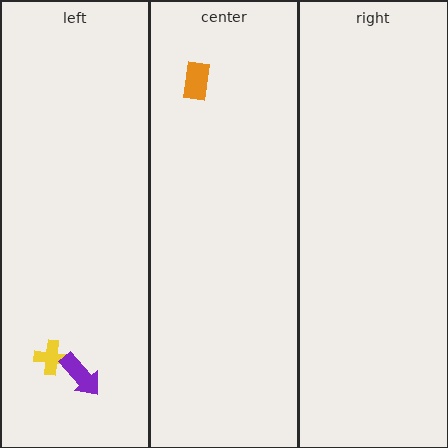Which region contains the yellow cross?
The left region.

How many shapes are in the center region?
1.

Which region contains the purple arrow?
The left region.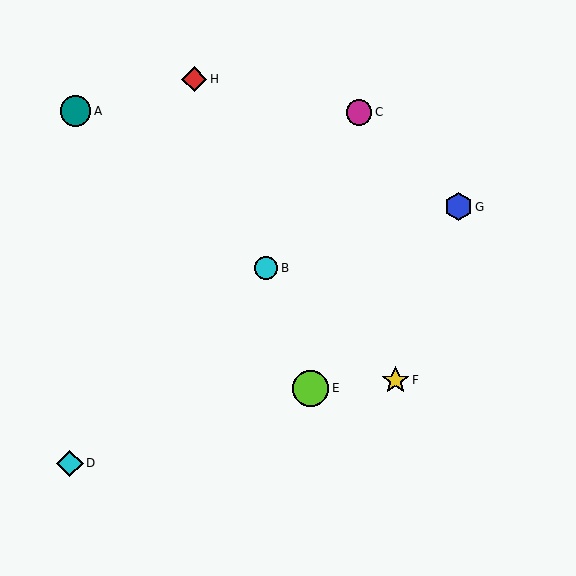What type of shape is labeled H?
Shape H is a red diamond.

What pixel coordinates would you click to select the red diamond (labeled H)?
Click at (194, 79) to select the red diamond H.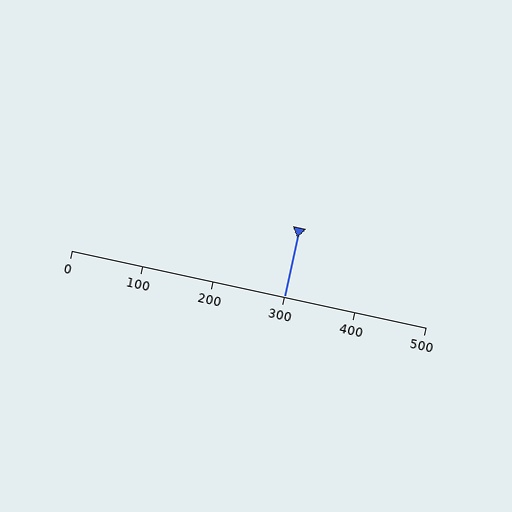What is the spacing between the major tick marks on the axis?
The major ticks are spaced 100 apart.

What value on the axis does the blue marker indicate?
The marker indicates approximately 300.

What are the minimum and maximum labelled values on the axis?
The axis runs from 0 to 500.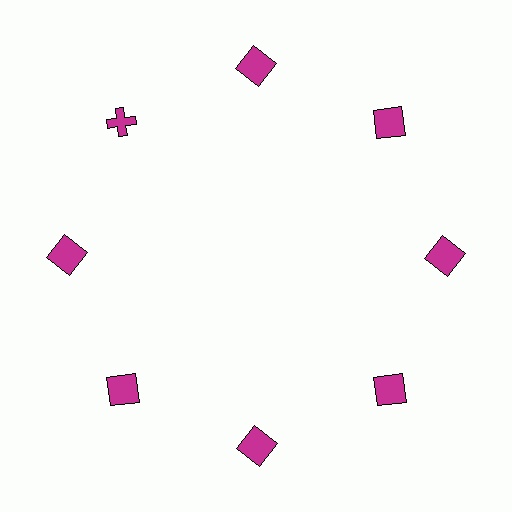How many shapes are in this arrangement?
There are 8 shapes arranged in a ring pattern.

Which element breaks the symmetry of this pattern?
The magenta cross at roughly the 10 o'clock position breaks the symmetry. All other shapes are magenta squares.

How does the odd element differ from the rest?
It has a different shape: cross instead of square.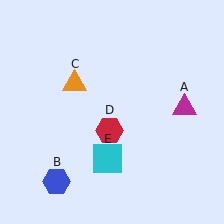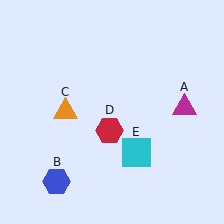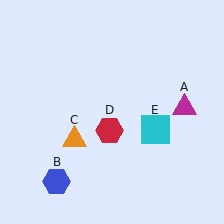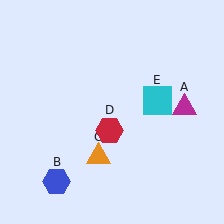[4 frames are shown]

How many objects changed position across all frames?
2 objects changed position: orange triangle (object C), cyan square (object E).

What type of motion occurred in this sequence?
The orange triangle (object C), cyan square (object E) rotated counterclockwise around the center of the scene.